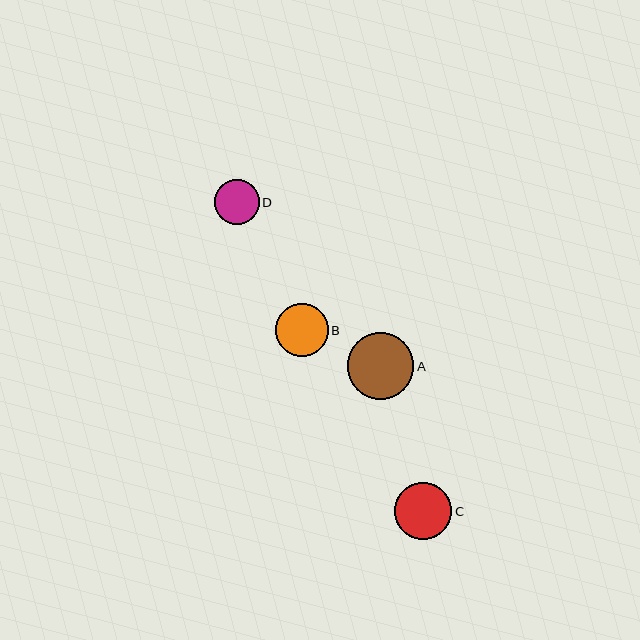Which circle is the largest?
Circle A is the largest with a size of approximately 67 pixels.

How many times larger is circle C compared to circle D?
Circle C is approximately 1.3 times the size of circle D.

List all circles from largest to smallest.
From largest to smallest: A, C, B, D.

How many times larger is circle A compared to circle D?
Circle A is approximately 1.5 times the size of circle D.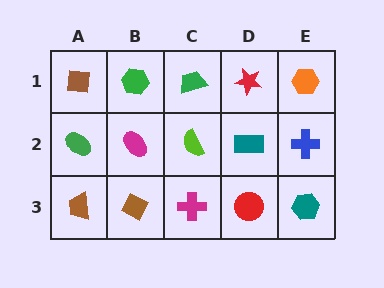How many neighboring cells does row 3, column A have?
2.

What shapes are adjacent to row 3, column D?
A teal rectangle (row 2, column D), a magenta cross (row 3, column C), a teal hexagon (row 3, column E).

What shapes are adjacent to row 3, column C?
A lime semicircle (row 2, column C), a brown diamond (row 3, column B), a red circle (row 3, column D).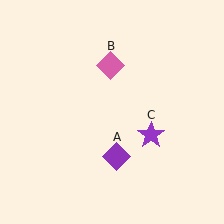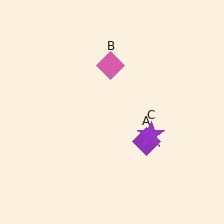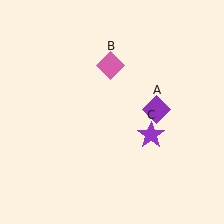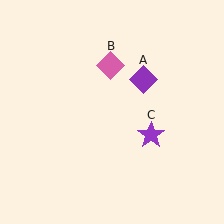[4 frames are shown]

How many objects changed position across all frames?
1 object changed position: purple diamond (object A).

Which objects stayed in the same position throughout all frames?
Pink diamond (object B) and purple star (object C) remained stationary.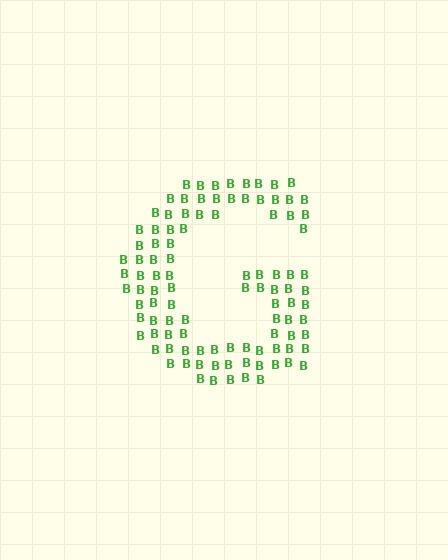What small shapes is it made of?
It is made of small letter B's.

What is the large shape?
The large shape is the letter G.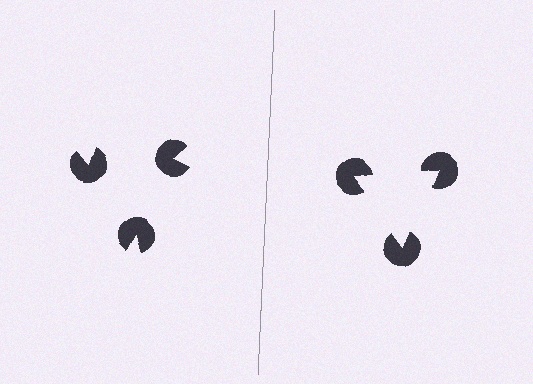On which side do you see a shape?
An illusory triangle appears on the right side. On the left side the wedge cuts are rotated, so no coherent shape forms.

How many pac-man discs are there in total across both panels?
6 — 3 on each side.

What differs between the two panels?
The pac-man discs are positioned identically on both sides; only the wedge orientations differ. On the right they align to a triangle; on the left they are misaligned.